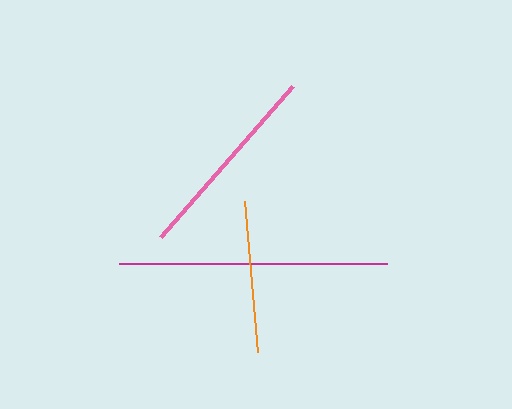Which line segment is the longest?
The magenta line is the longest at approximately 268 pixels.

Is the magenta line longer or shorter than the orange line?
The magenta line is longer than the orange line.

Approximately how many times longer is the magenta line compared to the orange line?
The magenta line is approximately 1.8 times the length of the orange line.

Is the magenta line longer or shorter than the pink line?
The magenta line is longer than the pink line.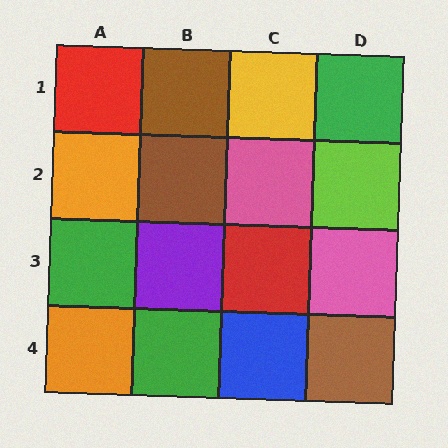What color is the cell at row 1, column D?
Green.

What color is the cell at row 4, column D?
Brown.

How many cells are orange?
2 cells are orange.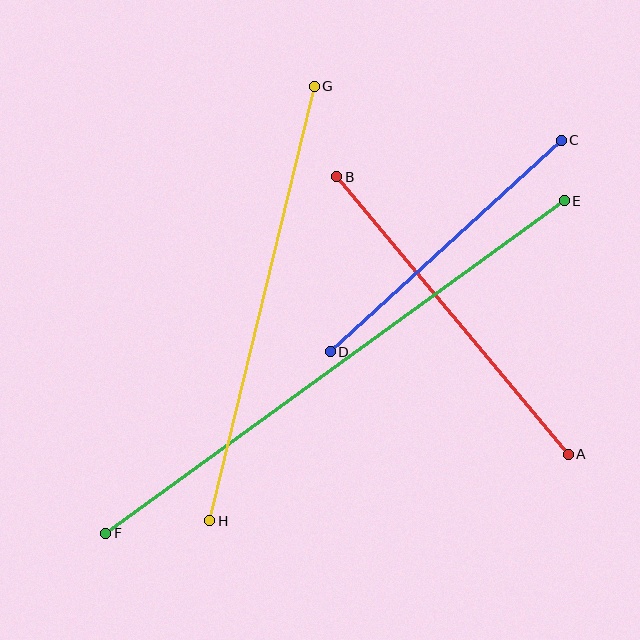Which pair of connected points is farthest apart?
Points E and F are farthest apart.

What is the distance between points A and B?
The distance is approximately 361 pixels.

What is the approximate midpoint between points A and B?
The midpoint is at approximately (453, 316) pixels.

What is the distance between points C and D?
The distance is approximately 313 pixels.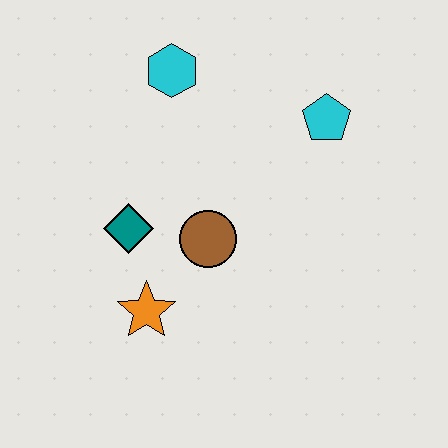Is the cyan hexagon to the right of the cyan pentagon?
No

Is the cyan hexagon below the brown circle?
No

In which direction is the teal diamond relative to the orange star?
The teal diamond is above the orange star.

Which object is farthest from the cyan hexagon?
The orange star is farthest from the cyan hexagon.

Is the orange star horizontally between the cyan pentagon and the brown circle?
No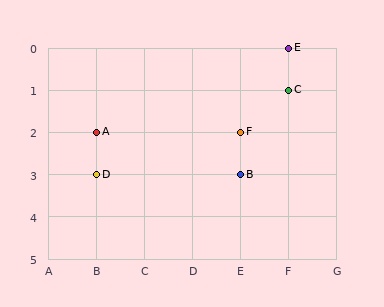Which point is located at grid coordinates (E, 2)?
Point F is at (E, 2).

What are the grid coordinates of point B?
Point B is at grid coordinates (E, 3).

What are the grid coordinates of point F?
Point F is at grid coordinates (E, 2).